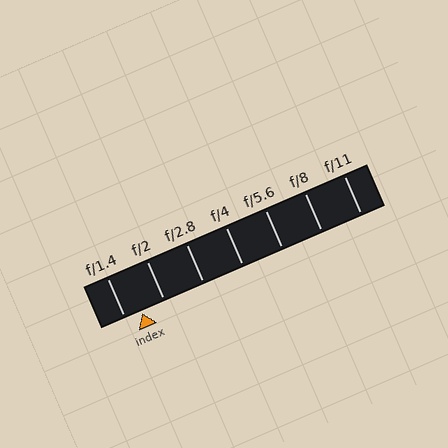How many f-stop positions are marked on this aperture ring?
There are 7 f-stop positions marked.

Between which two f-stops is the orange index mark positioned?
The index mark is between f/1.4 and f/2.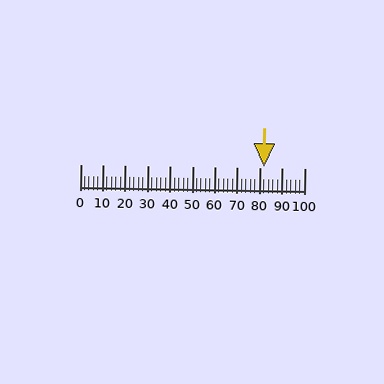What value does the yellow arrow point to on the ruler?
The yellow arrow points to approximately 82.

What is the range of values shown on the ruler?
The ruler shows values from 0 to 100.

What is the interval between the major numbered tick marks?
The major tick marks are spaced 10 units apart.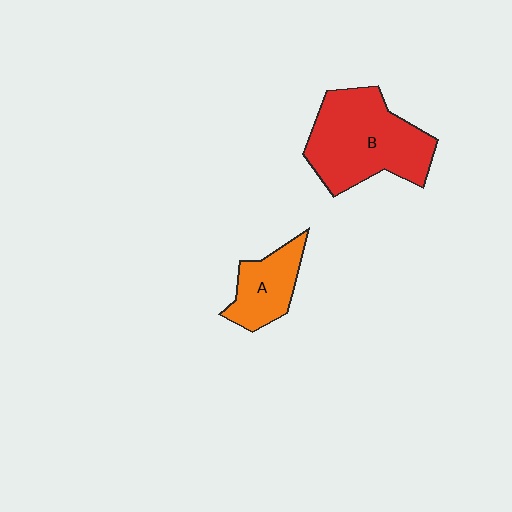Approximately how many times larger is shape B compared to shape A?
Approximately 2.1 times.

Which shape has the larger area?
Shape B (red).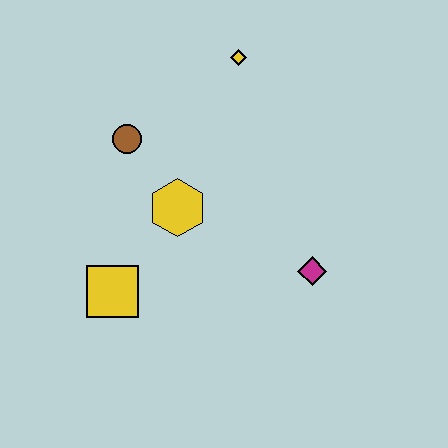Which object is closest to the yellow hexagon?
The brown circle is closest to the yellow hexagon.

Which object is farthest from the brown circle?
The magenta diamond is farthest from the brown circle.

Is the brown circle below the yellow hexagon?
No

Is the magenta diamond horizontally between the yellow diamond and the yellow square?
No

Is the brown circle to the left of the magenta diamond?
Yes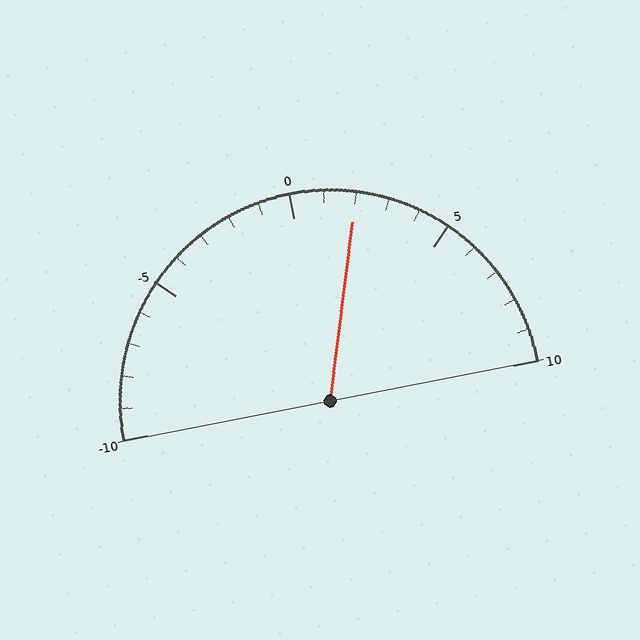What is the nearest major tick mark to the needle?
The nearest major tick mark is 0.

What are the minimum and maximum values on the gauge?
The gauge ranges from -10 to 10.